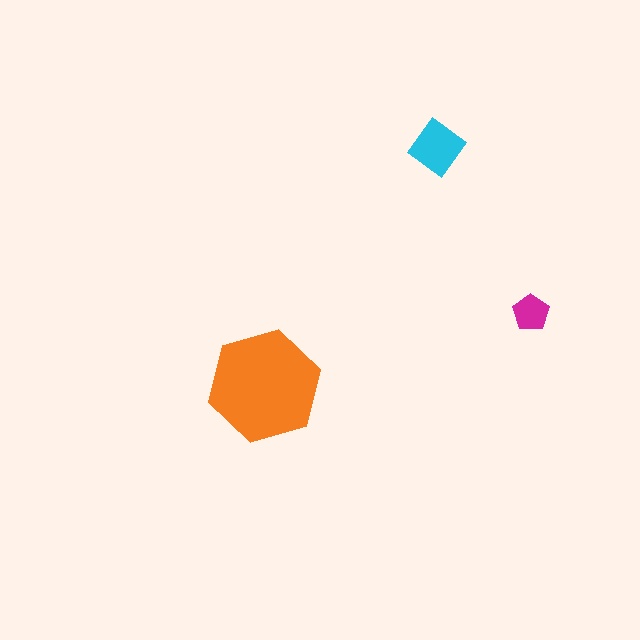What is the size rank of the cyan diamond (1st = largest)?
2nd.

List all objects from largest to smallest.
The orange hexagon, the cyan diamond, the magenta pentagon.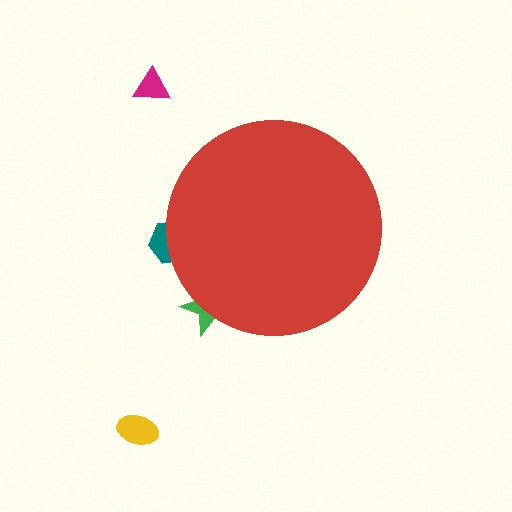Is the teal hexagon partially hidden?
Yes, the teal hexagon is partially hidden behind the red circle.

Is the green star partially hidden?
Yes, the green star is partially hidden behind the red circle.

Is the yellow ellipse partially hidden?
No, the yellow ellipse is fully visible.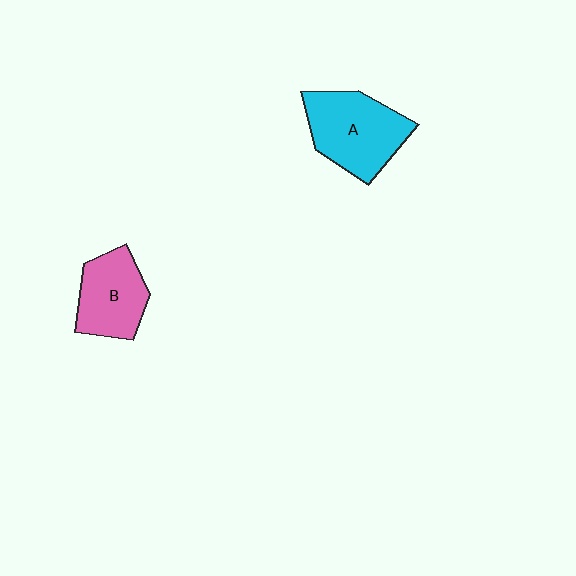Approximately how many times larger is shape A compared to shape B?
Approximately 1.3 times.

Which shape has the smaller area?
Shape B (pink).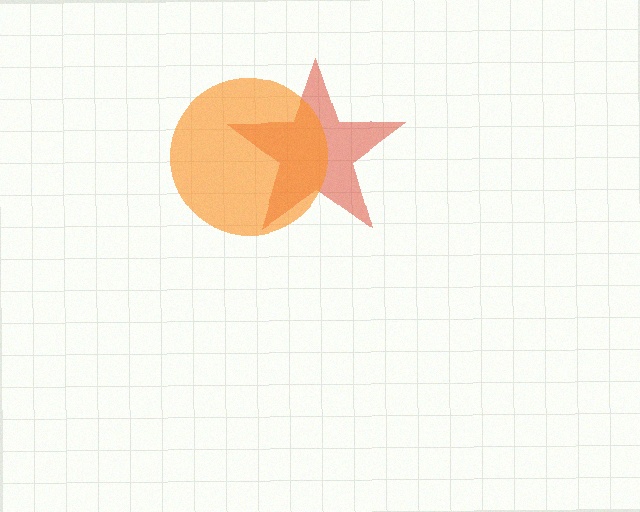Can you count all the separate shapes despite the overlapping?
Yes, there are 2 separate shapes.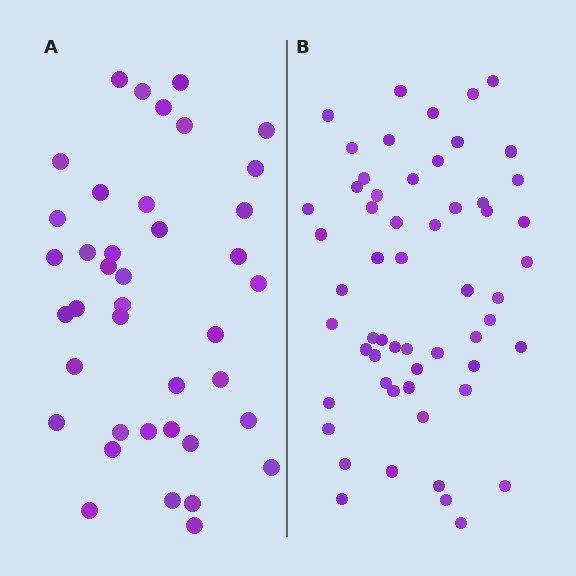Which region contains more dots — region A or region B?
Region B (the right region) has more dots.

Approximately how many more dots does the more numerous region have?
Region B has approximately 15 more dots than region A.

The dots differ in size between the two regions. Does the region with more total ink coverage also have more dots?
No. Region A has more total ink coverage because its dots are larger, but region B actually contains more individual dots. Total area can be misleading — the number of items is what matters here.